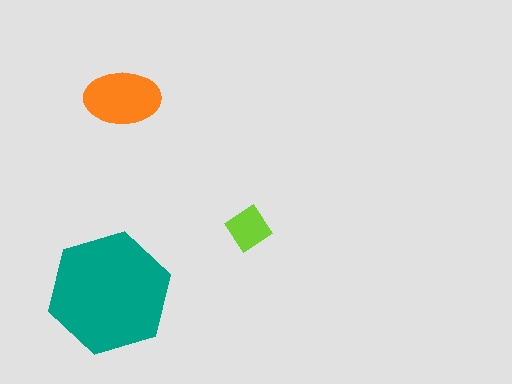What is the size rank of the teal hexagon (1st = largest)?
1st.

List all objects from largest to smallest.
The teal hexagon, the orange ellipse, the lime diamond.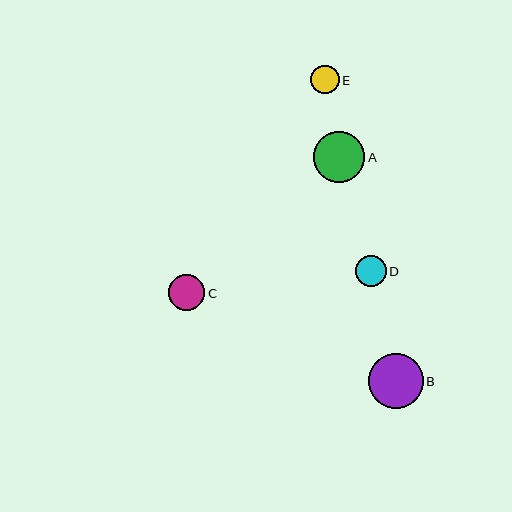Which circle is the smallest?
Circle E is the smallest with a size of approximately 28 pixels.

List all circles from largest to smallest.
From largest to smallest: B, A, C, D, E.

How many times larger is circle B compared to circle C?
Circle B is approximately 1.5 times the size of circle C.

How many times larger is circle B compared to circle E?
Circle B is approximately 1.9 times the size of circle E.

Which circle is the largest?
Circle B is the largest with a size of approximately 55 pixels.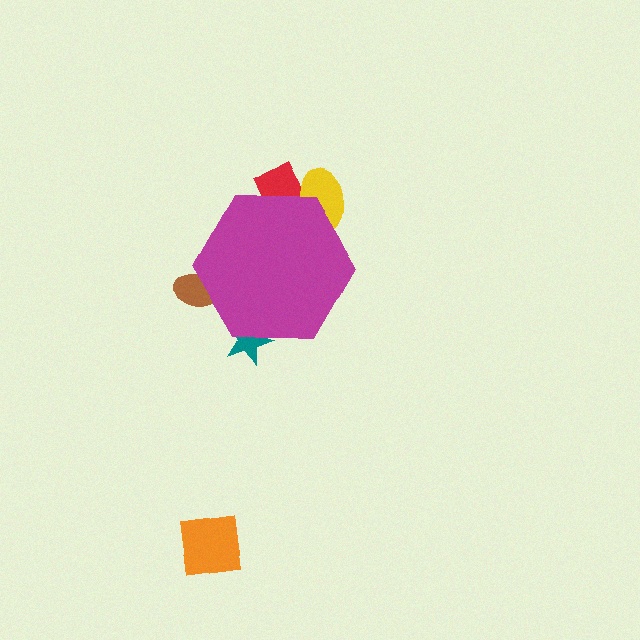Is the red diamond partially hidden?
Yes, the red diamond is partially hidden behind the magenta hexagon.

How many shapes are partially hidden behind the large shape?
4 shapes are partially hidden.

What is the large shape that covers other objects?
A magenta hexagon.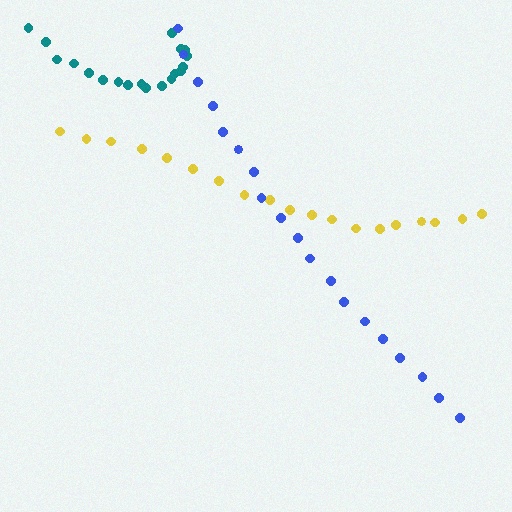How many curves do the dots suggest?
There are 3 distinct paths.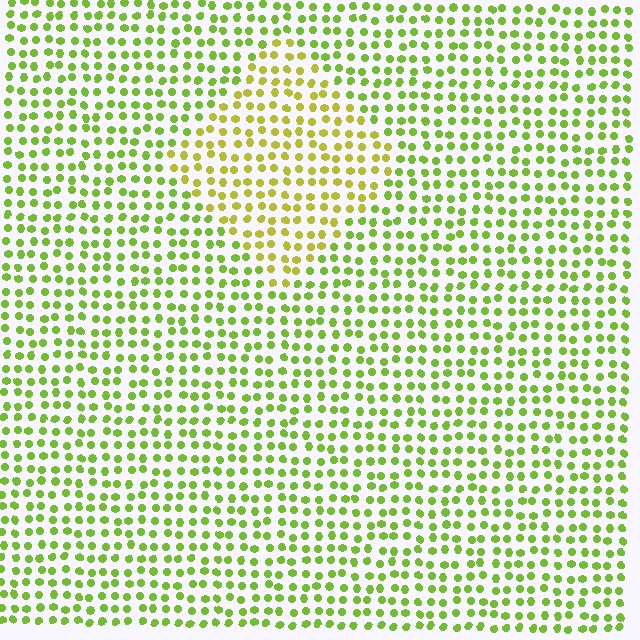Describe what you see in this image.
The image is filled with small lime elements in a uniform arrangement. A diamond-shaped region is visible where the elements are tinted to a slightly different hue, forming a subtle color boundary.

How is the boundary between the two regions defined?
The boundary is defined purely by a slight shift in hue (about 30 degrees). Spacing, size, and orientation are identical on both sides.